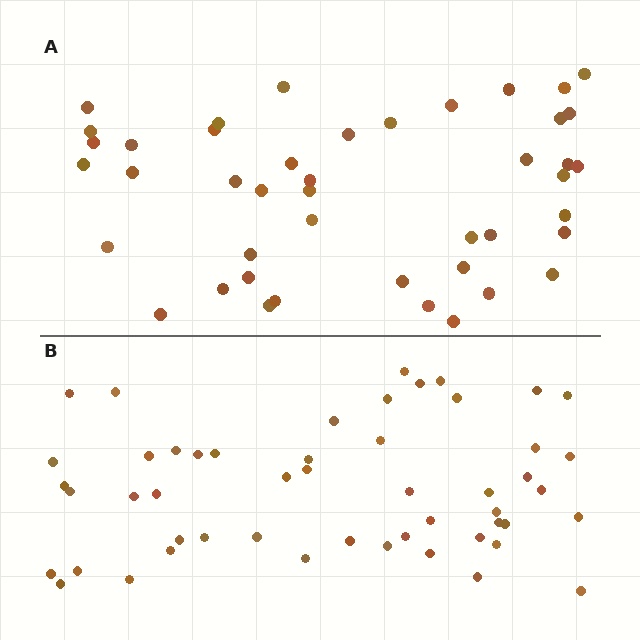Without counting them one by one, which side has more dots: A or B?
Region B (the bottom region) has more dots.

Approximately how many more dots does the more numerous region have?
Region B has roughly 8 or so more dots than region A.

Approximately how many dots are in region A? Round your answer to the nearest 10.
About 40 dots. (The exact count is 44, which rounds to 40.)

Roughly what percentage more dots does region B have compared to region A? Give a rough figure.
About 15% more.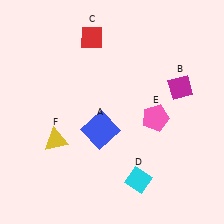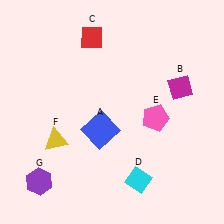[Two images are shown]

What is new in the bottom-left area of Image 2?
A purple hexagon (G) was added in the bottom-left area of Image 2.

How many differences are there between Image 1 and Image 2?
There is 1 difference between the two images.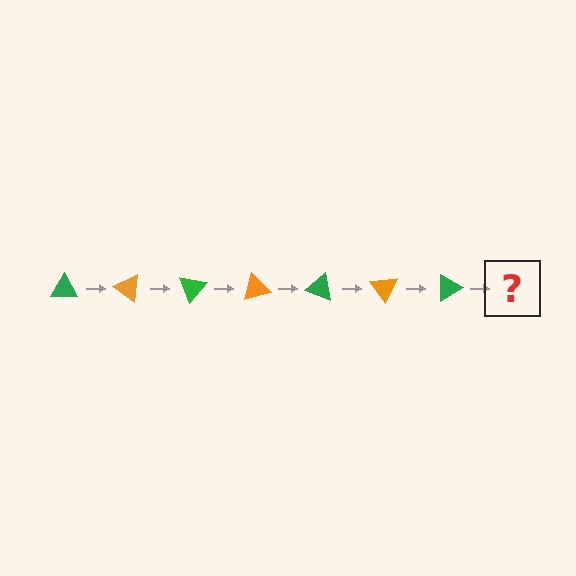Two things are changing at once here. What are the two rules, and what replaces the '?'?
The two rules are that it rotates 35 degrees each step and the color cycles through green and orange. The '?' should be an orange triangle, rotated 245 degrees from the start.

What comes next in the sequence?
The next element should be an orange triangle, rotated 245 degrees from the start.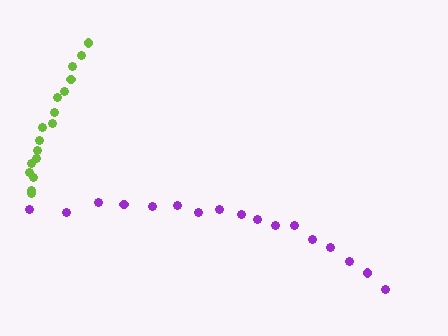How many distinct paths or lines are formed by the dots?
There are 2 distinct paths.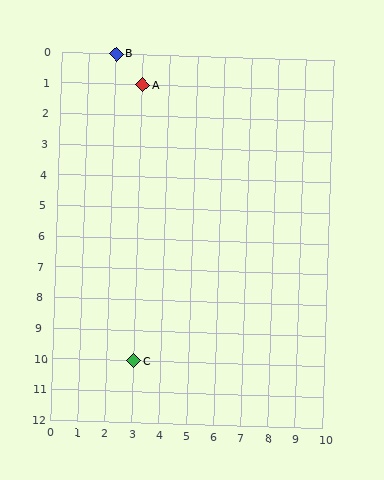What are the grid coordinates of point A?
Point A is at grid coordinates (3, 1).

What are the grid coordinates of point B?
Point B is at grid coordinates (2, 0).